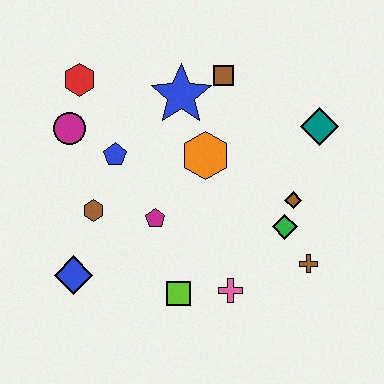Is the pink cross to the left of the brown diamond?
Yes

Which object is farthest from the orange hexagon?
The blue diamond is farthest from the orange hexagon.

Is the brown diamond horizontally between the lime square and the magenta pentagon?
No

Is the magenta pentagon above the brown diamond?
No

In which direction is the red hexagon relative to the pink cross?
The red hexagon is above the pink cross.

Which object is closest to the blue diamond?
The brown hexagon is closest to the blue diamond.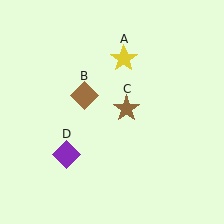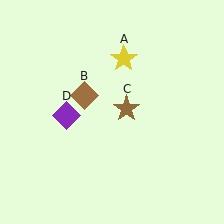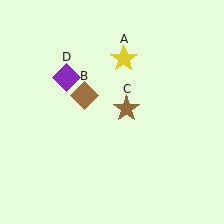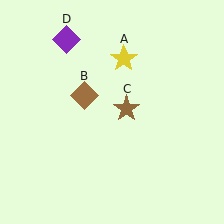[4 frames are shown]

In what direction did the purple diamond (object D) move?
The purple diamond (object D) moved up.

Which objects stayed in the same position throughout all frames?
Yellow star (object A) and brown diamond (object B) and brown star (object C) remained stationary.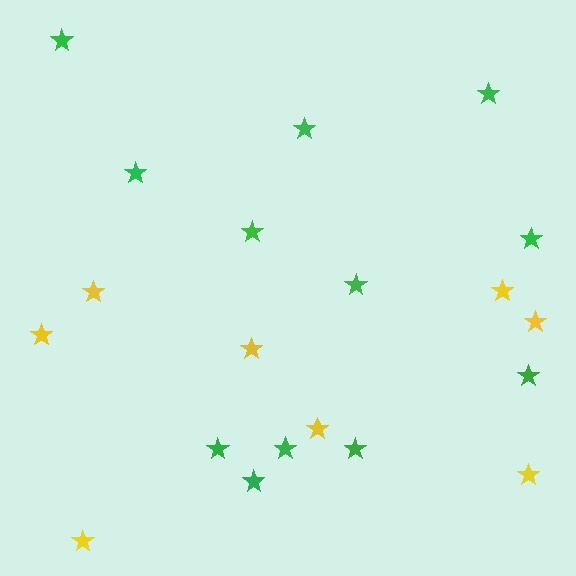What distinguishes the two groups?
There are 2 groups: one group of green stars (12) and one group of yellow stars (8).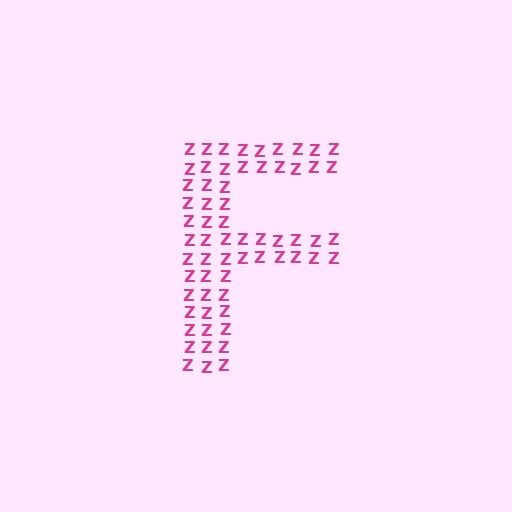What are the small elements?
The small elements are letter Z's.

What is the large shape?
The large shape is the letter F.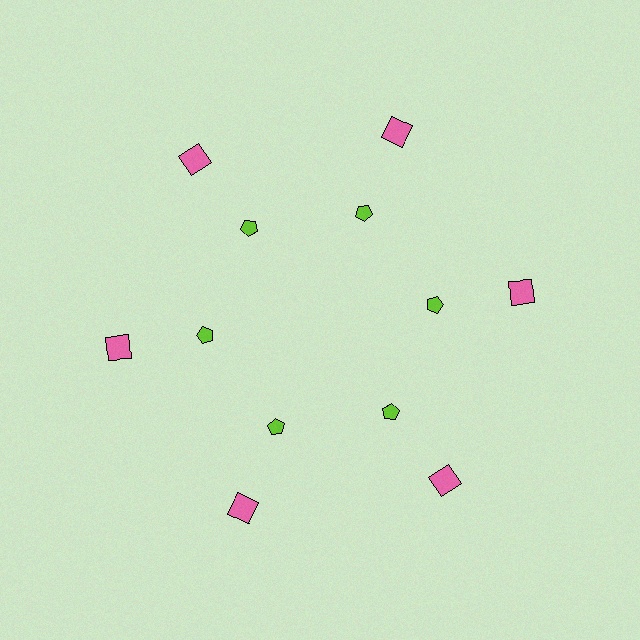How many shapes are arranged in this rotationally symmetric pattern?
There are 12 shapes, arranged in 6 groups of 2.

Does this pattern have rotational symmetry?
Yes, this pattern has 6-fold rotational symmetry. It looks the same after rotating 60 degrees around the center.